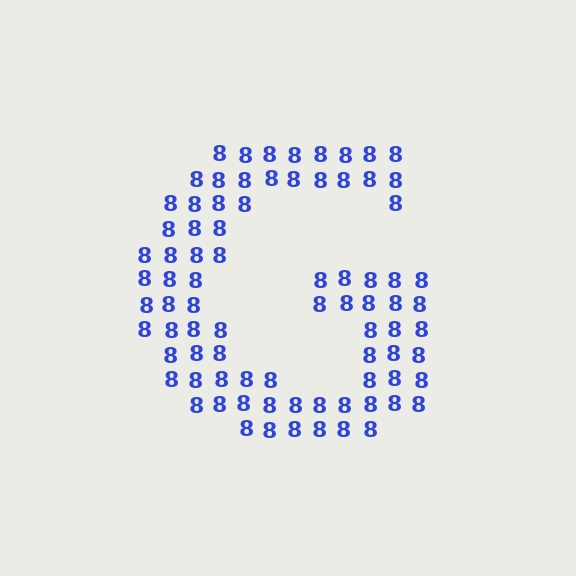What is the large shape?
The large shape is the letter G.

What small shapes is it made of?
It is made of small digit 8's.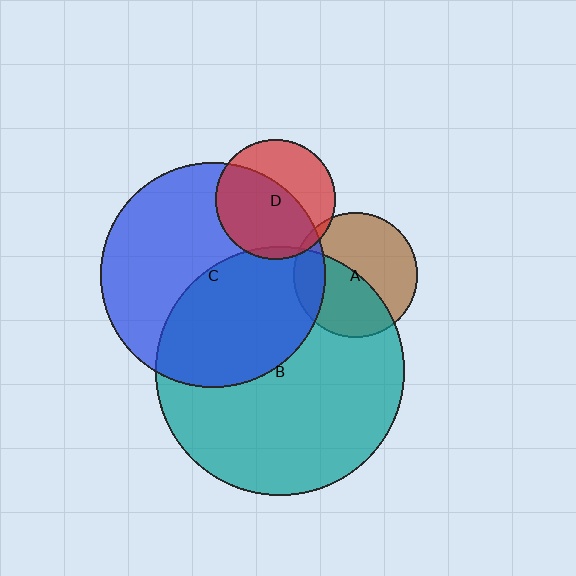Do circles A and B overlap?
Yes.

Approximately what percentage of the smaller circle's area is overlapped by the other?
Approximately 45%.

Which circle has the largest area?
Circle B (teal).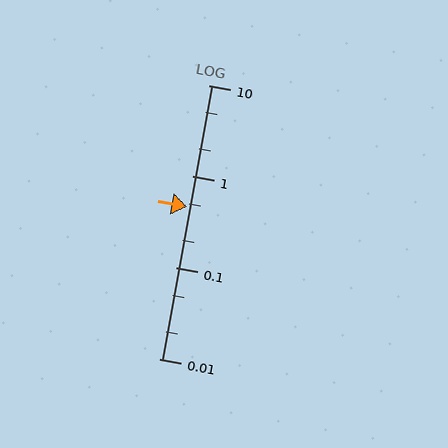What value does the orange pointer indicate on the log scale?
The pointer indicates approximately 0.46.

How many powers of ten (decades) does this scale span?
The scale spans 3 decades, from 0.01 to 10.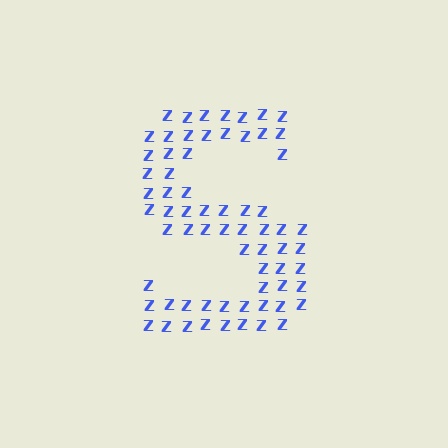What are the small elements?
The small elements are letter Z's.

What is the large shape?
The large shape is the letter S.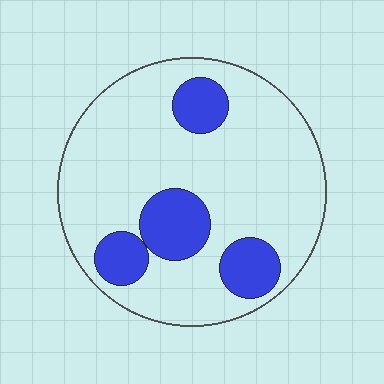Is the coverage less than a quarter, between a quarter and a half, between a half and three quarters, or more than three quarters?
Less than a quarter.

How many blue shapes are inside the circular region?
4.